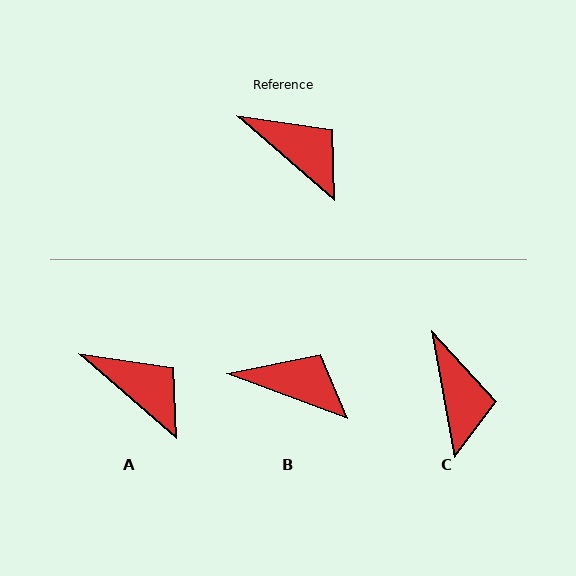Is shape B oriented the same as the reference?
No, it is off by about 20 degrees.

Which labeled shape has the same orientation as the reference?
A.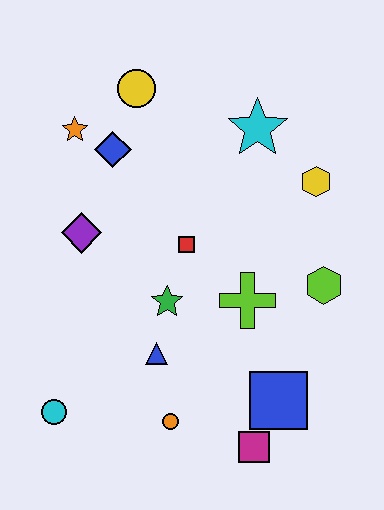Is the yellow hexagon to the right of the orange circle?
Yes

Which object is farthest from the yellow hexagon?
The cyan circle is farthest from the yellow hexagon.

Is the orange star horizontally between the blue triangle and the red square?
No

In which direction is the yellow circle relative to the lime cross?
The yellow circle is above the lime cross.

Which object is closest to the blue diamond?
The orange star is closest to the blue diamond.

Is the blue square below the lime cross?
Yes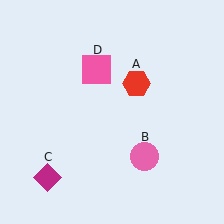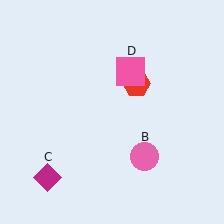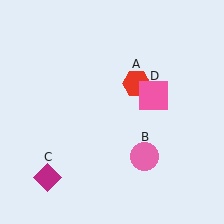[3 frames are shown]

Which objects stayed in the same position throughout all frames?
Red hexagon (object A) and pink circle (object B) and magenta diamond (object C) remained stationary.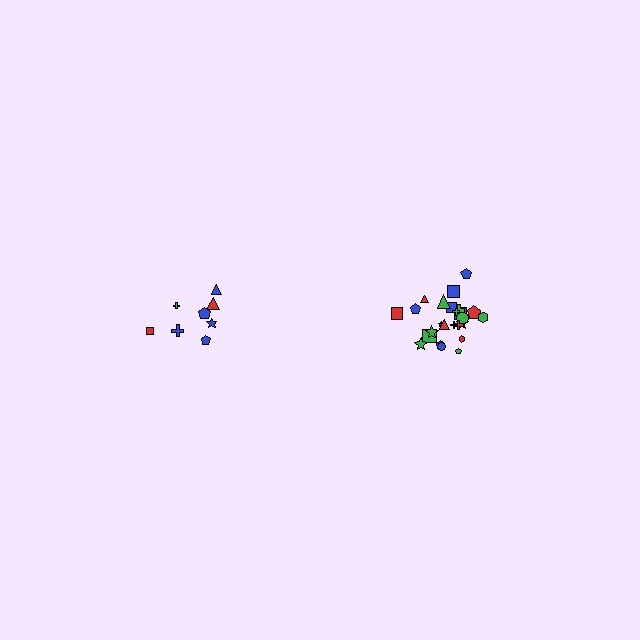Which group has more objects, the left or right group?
The right group.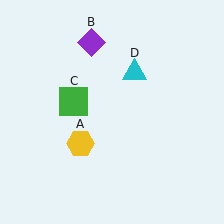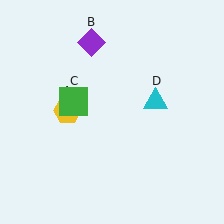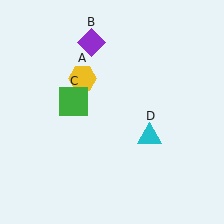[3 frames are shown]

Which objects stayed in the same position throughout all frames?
Purple diamond (object B) and green square (object C) remained stationary.